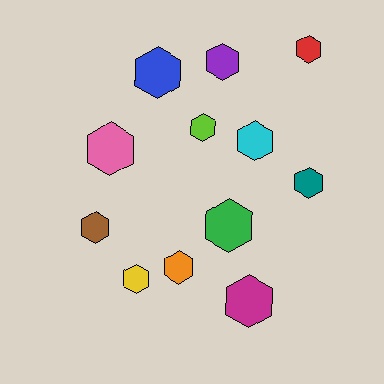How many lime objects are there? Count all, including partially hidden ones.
There is 1 lime object.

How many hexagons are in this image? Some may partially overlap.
There are 12 hexagons.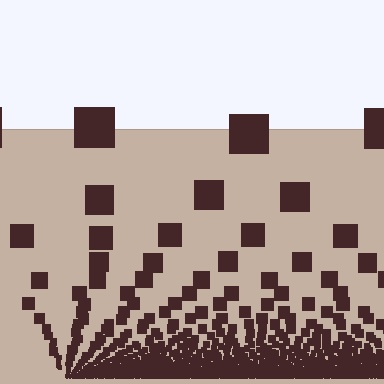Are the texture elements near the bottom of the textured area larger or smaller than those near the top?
Smaller. The gradient is inverted — elements near the bottom are smaller and denser.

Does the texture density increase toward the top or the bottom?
Density increases toward the bottom.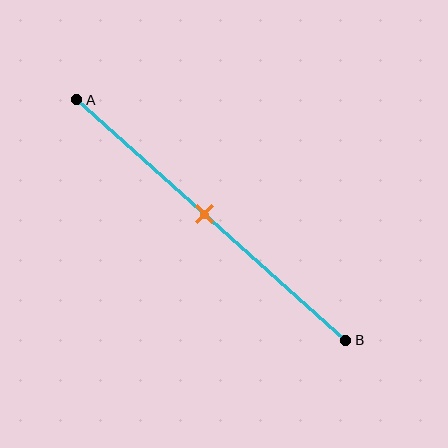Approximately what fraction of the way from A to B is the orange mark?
The orange mark is approximately 50% of the way from A to B.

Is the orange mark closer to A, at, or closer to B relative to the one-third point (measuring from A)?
The orange mark is closer to point B than the one-third point of segment AB.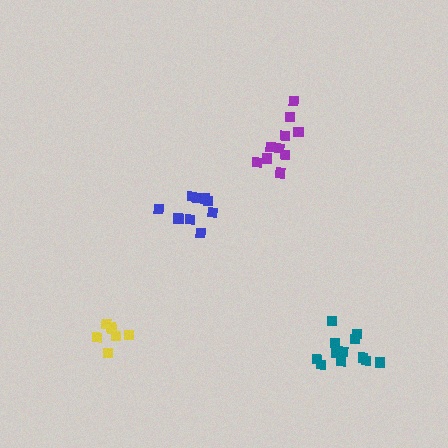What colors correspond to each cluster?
The clusters are colored: purple, teal, yellow, blue.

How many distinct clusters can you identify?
There are 4 distinct clusters.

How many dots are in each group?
Group 1: 10 dots, Group 2: 12 dots, Group 3: 7 dots, Group 4: 10 dots (39 total).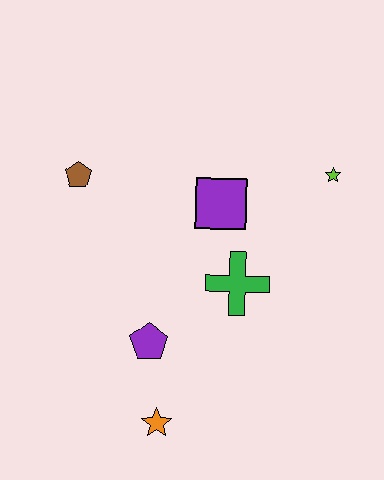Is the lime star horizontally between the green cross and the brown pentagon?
No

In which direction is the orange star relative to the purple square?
The orange star is below the purple square.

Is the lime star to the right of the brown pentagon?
Yes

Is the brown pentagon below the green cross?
No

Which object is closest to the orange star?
The purple pentagon is closest to the orange star.